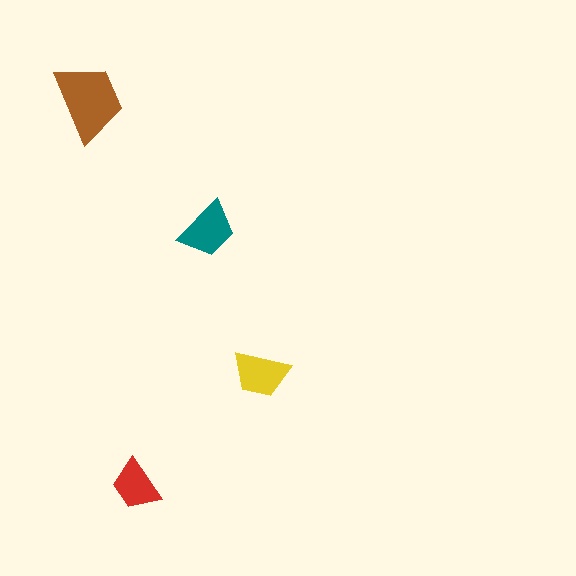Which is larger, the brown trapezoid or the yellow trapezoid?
The brown one.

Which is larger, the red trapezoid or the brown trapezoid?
The brown one.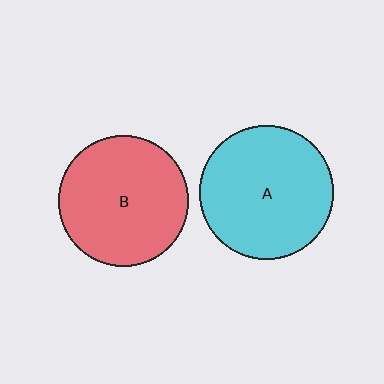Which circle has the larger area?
Circle A (cyan).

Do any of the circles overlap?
No, none of the circles overlap.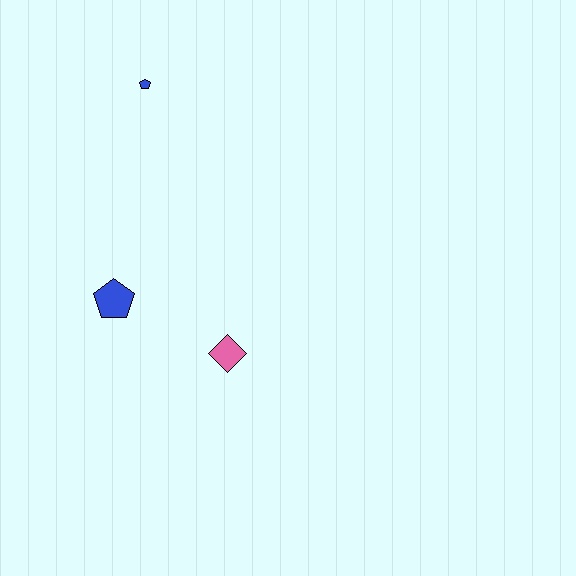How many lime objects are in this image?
There are no lime objects.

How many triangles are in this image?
There are no triangles.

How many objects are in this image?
There are 3 objects.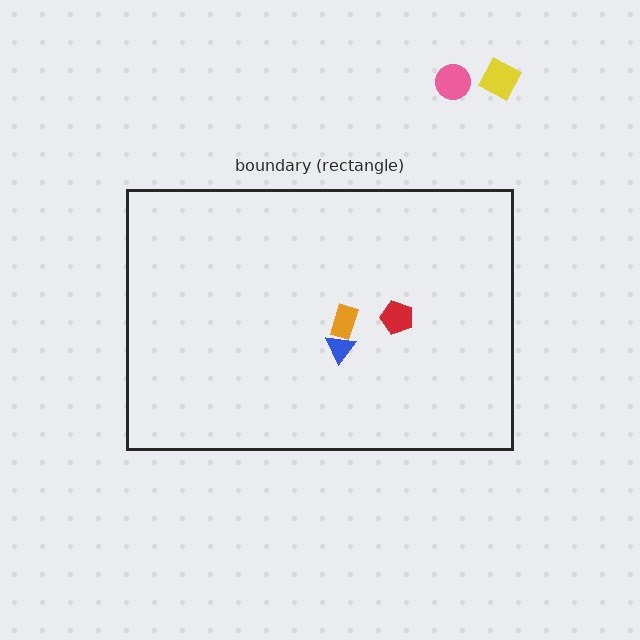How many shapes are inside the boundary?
3 inside, 2 outside.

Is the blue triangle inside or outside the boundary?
Inside.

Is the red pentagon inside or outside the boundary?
Inside.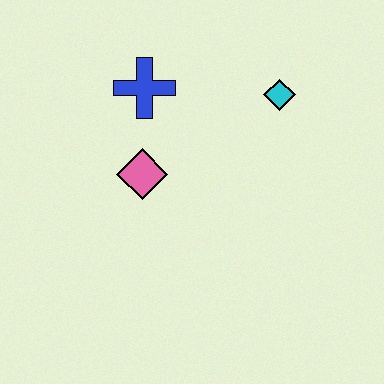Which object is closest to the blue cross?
The pink diamond is closest to the blue cross.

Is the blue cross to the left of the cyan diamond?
Yes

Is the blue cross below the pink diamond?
No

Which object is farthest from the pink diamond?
The cyan diamond is farthest from the pink diamond.